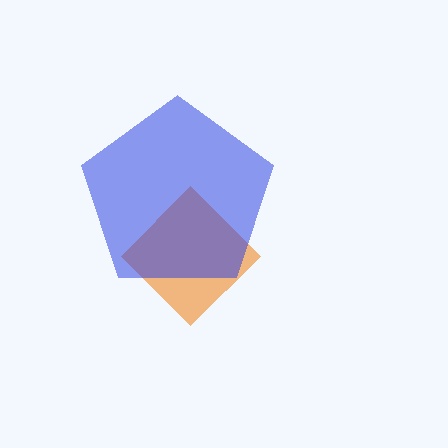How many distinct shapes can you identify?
There are 2 distinct shapes: an orange diamond, a blue pentagon.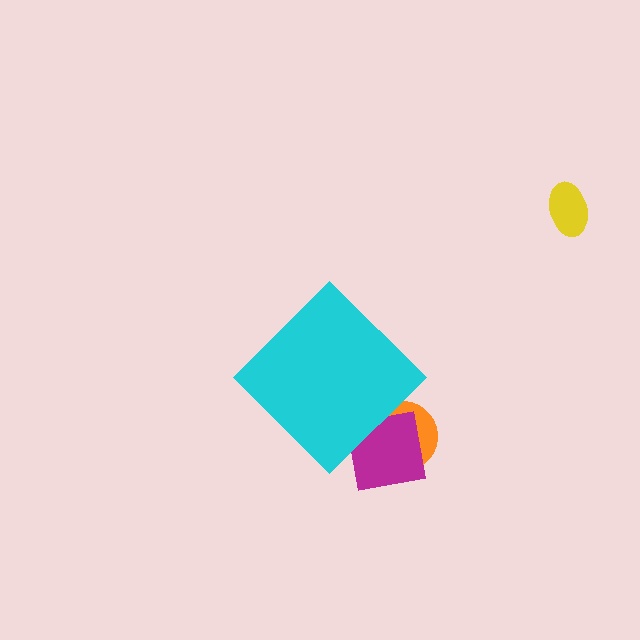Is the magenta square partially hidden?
Yes, the magenta square is partially hidden behind the cyan diamond.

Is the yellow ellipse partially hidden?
No, the yellow ellipse is fully visible.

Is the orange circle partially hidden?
Yes, the orange circle is partially hidden behind the cyan diamond.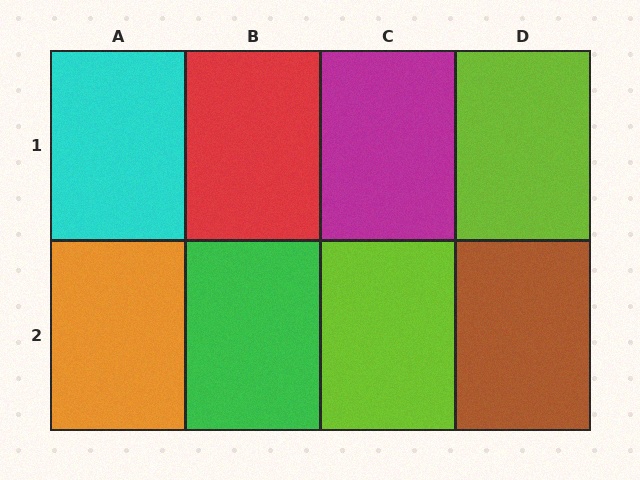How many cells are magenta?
1 cell is magenta.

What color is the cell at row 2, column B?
Green.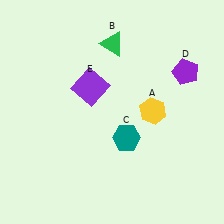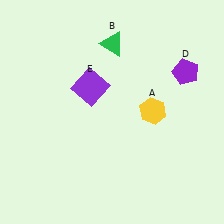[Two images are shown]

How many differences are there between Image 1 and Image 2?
There is 1 difference between the two images.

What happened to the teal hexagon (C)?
The teal hexagon (C) was removed in Image 2. It was in the bottom-right area of Image 1.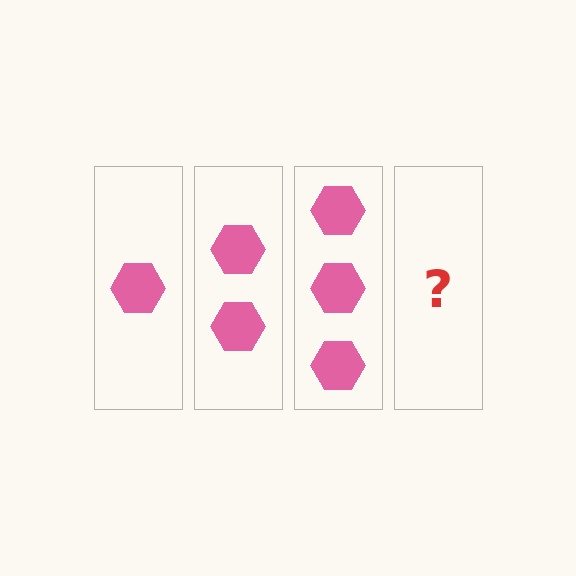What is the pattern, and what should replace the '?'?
The pattern is that each step adds one more hexagon. The '?' should be 4 hexagons.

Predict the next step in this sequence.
The next step is 4 hexagons.